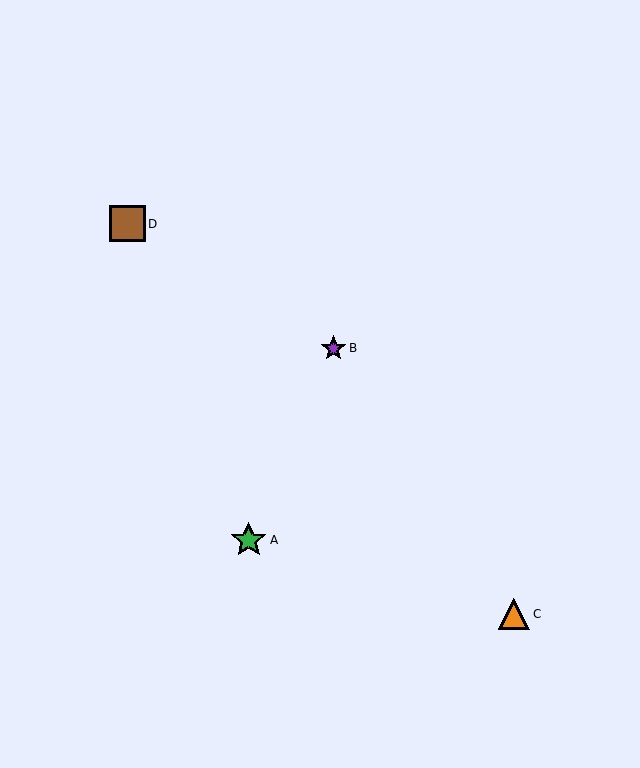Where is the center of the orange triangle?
The center of the orange triangle is at (514, 614).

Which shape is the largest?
The brown square (labeled D) is the largest.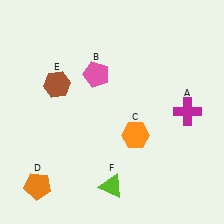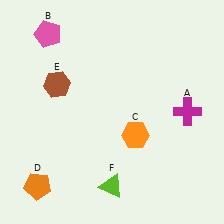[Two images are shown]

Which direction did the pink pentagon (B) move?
The pink pentagon (B) moved left.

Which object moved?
The pink pentagon (B) moved left.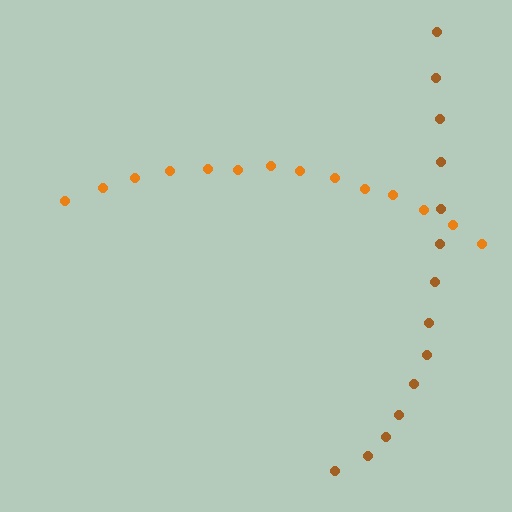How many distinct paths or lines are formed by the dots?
There are 2 distinct paths.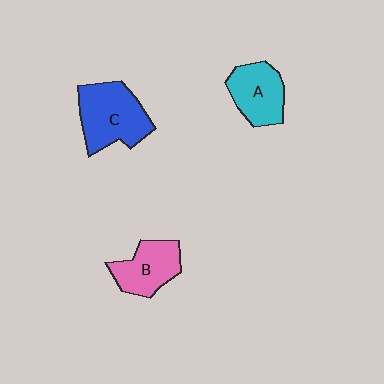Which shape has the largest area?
Shape C (blue).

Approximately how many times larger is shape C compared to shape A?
Approximately 1.4 times.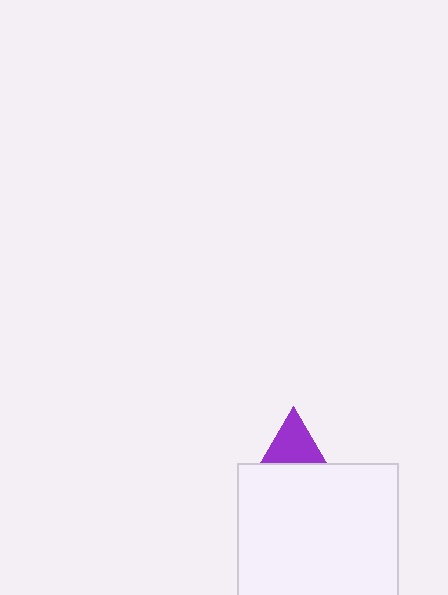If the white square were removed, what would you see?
You would see the complete purple triangle.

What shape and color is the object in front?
The object in front is a white square.